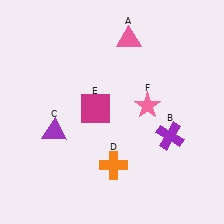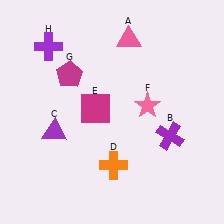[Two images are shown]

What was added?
A magenta pentagon (G), a purple cross (H) were added in Image 2.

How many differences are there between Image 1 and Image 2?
There are 2 differences between the two images.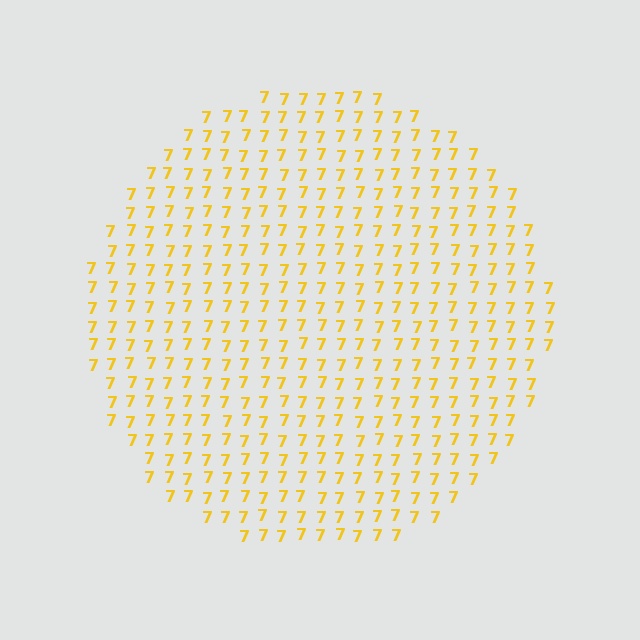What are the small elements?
The small elements are digit 7's.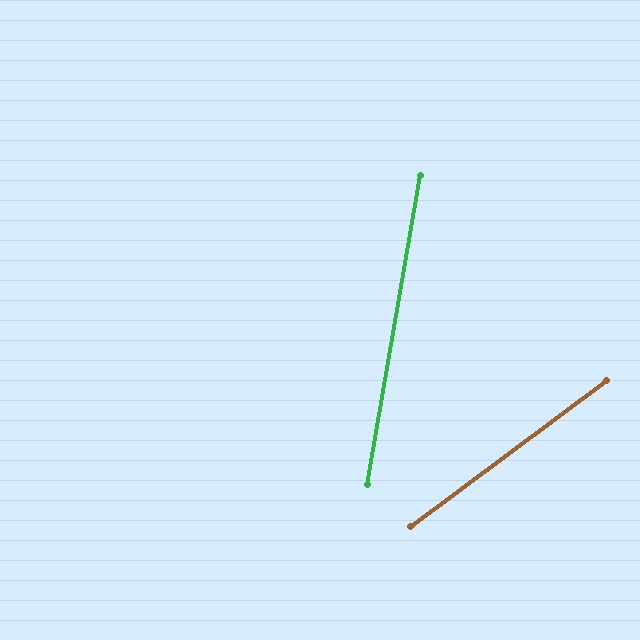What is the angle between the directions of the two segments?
Approximately 43 degrees.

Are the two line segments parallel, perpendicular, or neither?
Neither parallel nor perpendicular — they differ by about 43°.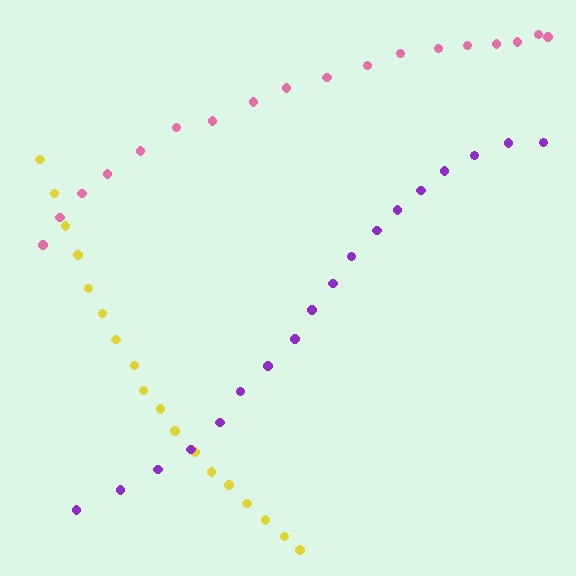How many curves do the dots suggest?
There are 3 distinct paths.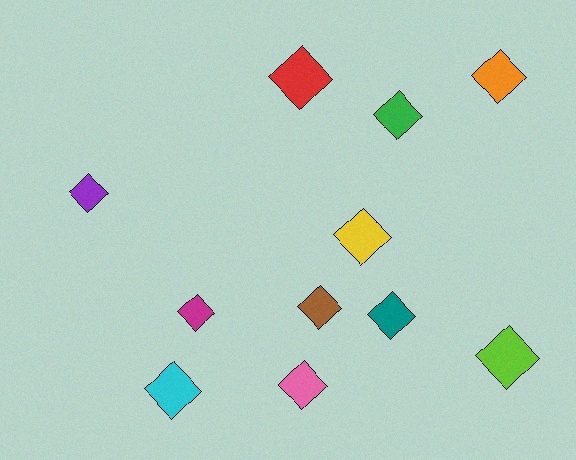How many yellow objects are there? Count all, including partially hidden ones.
There is 1 yellow object.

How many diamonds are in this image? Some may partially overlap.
There are 11 diamonds.